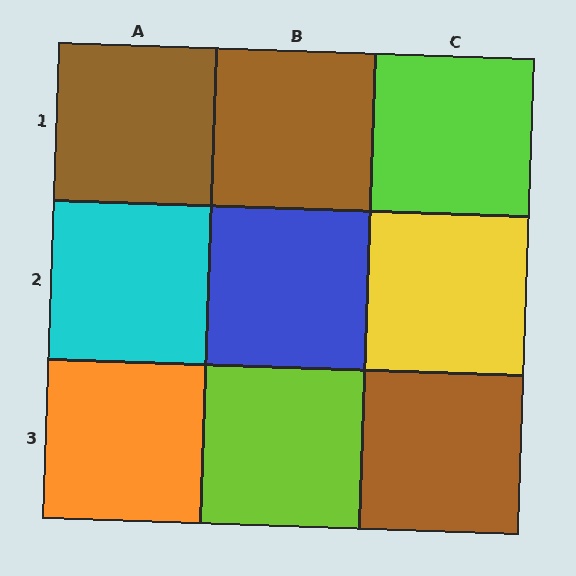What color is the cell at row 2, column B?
Blue.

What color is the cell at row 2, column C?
Yellow.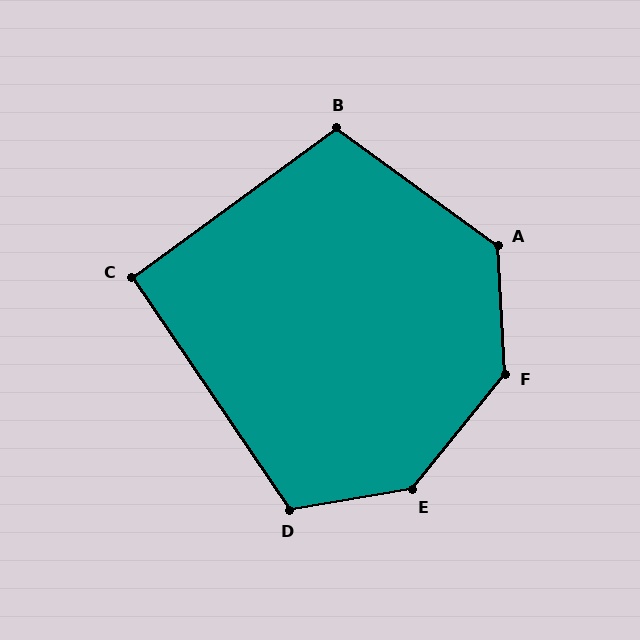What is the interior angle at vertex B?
Approximately 108 degrees (obtuse).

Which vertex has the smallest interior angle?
C, at approximately 92 degrees.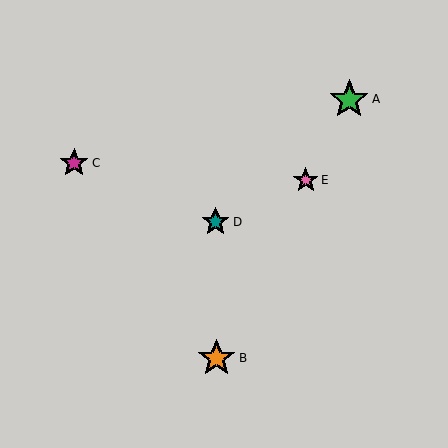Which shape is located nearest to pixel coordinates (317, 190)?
The pink star (labeled E) at (306, 180) is nearest to that location.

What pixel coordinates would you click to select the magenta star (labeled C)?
Click at (74, 163) to select the magenta star C.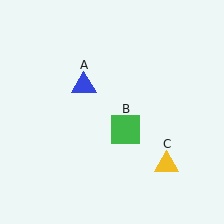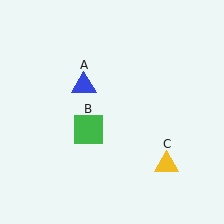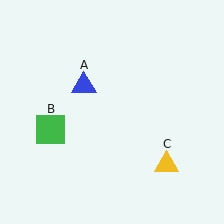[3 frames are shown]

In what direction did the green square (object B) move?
The green square (object B) moved left.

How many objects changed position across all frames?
1 object changed position: green square (object B).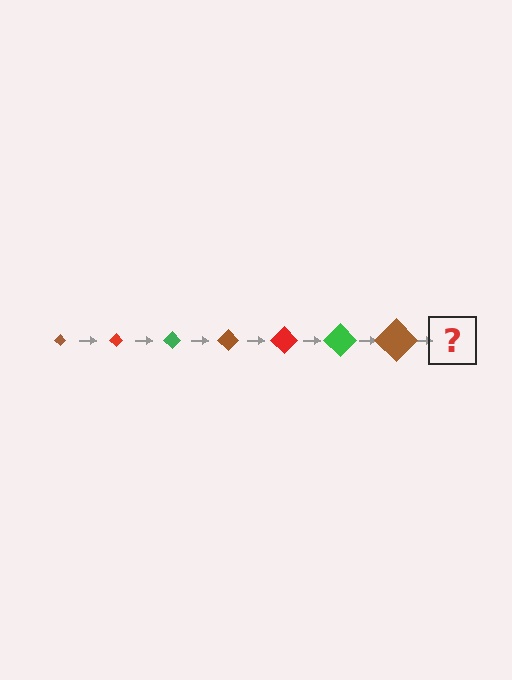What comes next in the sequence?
The next element should be a red diamond, larger than the previous one.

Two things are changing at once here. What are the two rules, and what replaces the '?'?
The two rules are that the diamond grows larger each step and the color cycles through brown, red, and green. The '?' should be a red diamond, larger than the previous one.